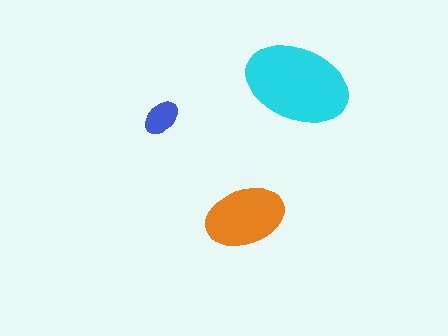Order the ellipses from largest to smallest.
the cyan one, the orange one, the blue one.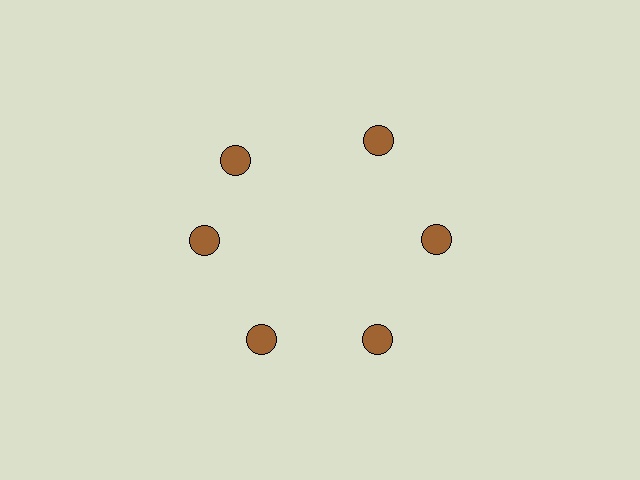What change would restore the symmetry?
The symmetry would be restored by rotating it back into even spacing with its neighbors so that all 6 circles sit at equal angles and equal distance from the center.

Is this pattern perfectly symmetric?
No. The 6 brown circles are arranged in a ring, but one element near the 11 o'clock position is rotated out of alignment along the ring, breaking the 6-fold rotational symmetry.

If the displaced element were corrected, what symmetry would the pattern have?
It would have 6-fold rotational symmetry — the pattern would map onto itself every 60 degrees.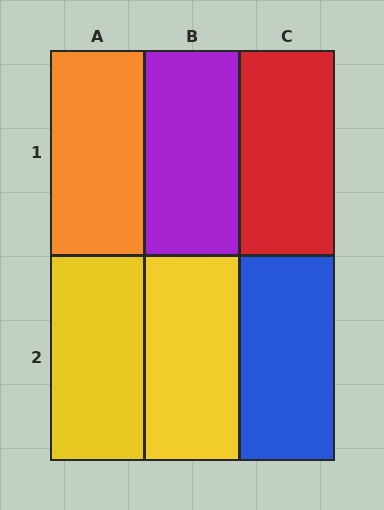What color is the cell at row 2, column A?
Yellow.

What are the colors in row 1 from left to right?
Orange, purple, red.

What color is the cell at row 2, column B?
Yellow.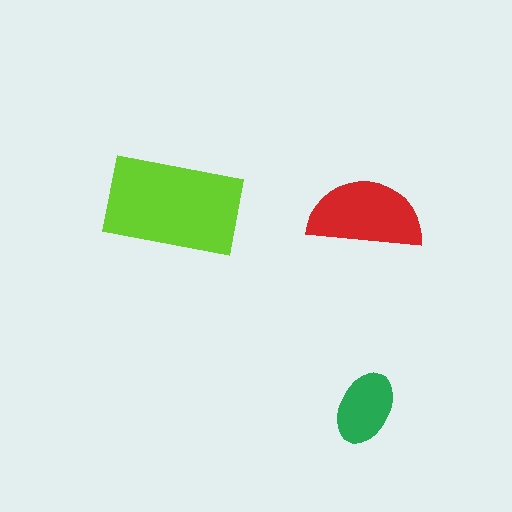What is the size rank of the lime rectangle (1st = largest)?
1st.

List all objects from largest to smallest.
The lime rectangle, the red semicircle, the green ellipse.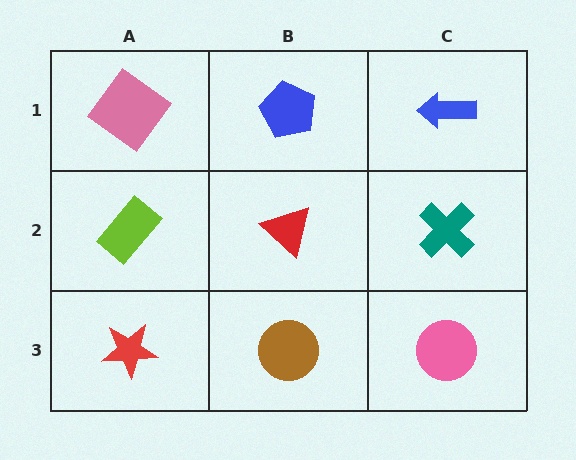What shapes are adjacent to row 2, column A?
A pink diamond (row 1, column A), a red star (row 3, column A), a red triangle (row 2, column B).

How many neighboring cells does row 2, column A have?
3.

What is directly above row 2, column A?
A pink diamond.